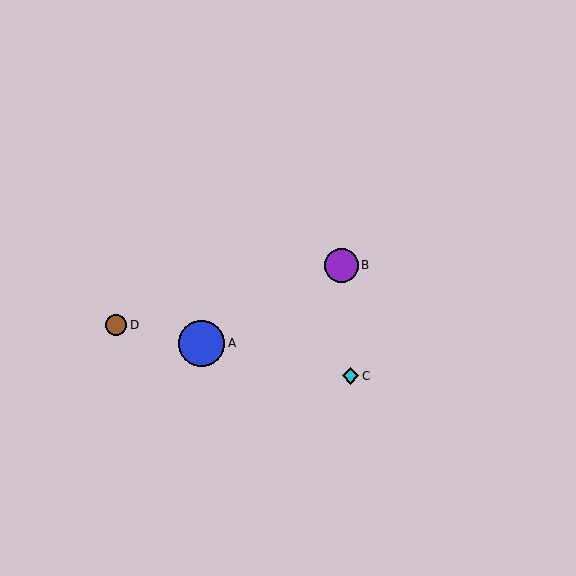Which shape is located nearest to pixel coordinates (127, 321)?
The brown circle (labeled D) at (116, 325) is nearest to that location.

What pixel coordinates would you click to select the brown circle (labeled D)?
Click at (116, 325) to select the brown circle D.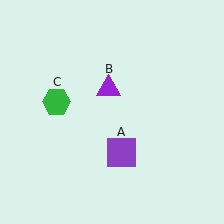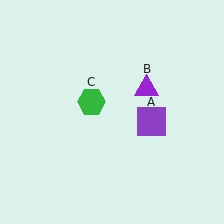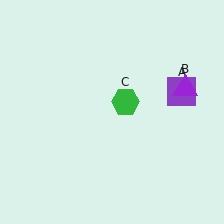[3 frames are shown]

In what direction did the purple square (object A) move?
The purple square (object A) moved up and to the right.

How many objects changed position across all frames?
3 objects changed position: purple square (object A), purple triangle (object B), green hexagon (object C).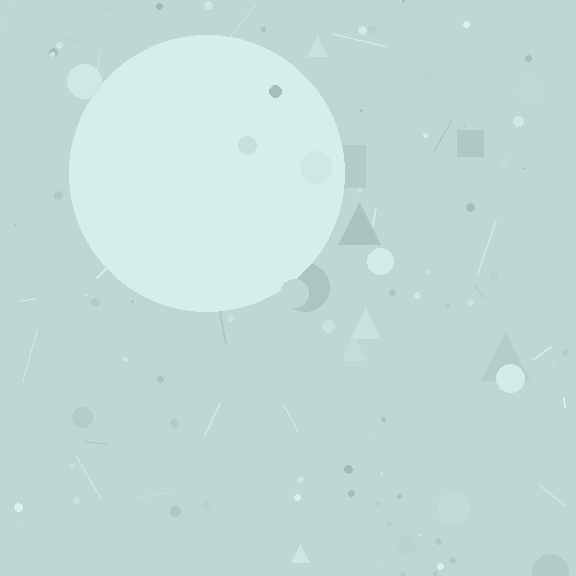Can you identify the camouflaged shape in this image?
The camouflaged shape is a circle.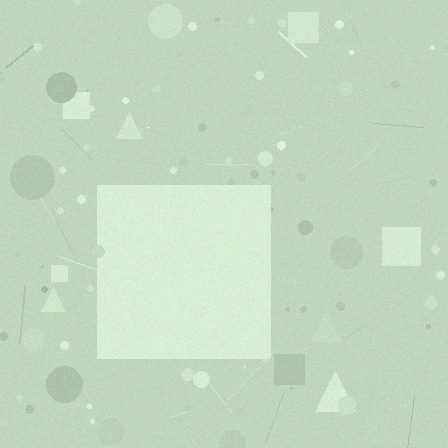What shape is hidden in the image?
A square is hidden in the image.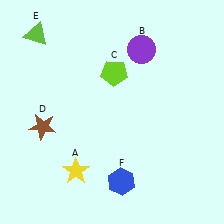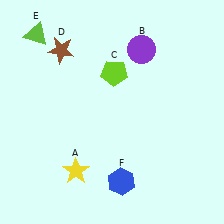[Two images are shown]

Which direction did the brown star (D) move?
The brown star (D) moved up.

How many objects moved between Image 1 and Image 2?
1 object moved between the two images.